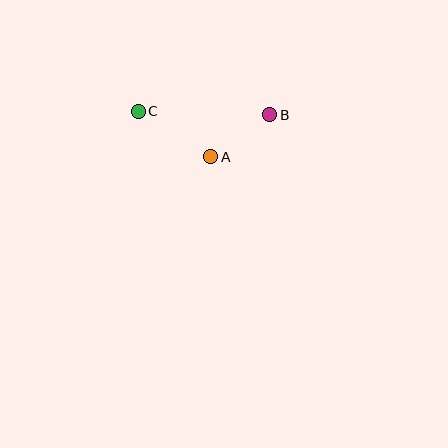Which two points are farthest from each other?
Points B and C are farthest from each other.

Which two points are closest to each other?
Points A and B are closest to each other.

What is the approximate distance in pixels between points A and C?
The distance between A and C is approximately 85 pixels.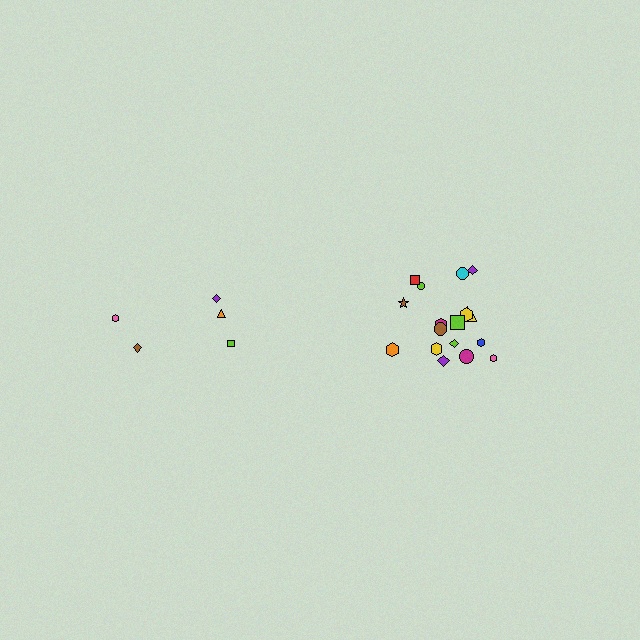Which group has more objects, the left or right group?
The right group.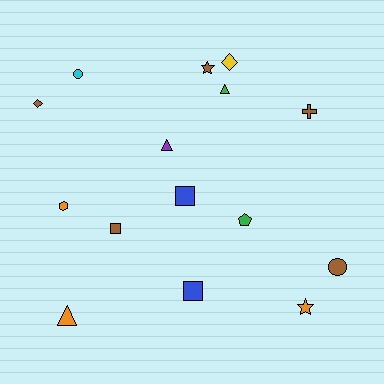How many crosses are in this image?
There is 1 cross.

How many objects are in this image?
There are 15 objects.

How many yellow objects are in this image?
There is 1 yellow object.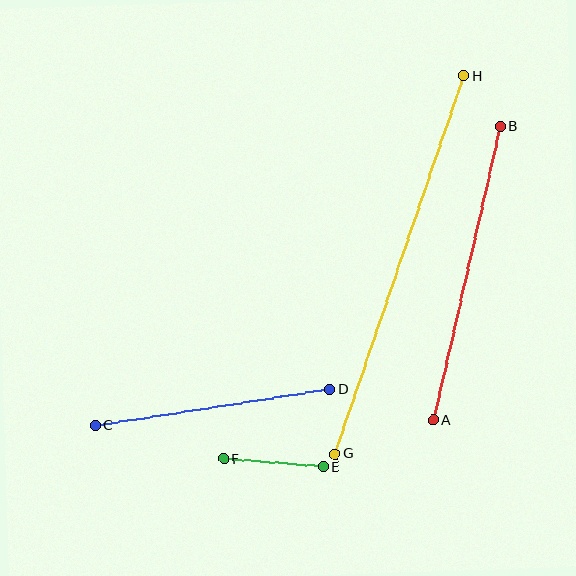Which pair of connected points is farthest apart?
Points G and H are farthest apart.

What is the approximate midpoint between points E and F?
The midpoint is at approximately (273, 463) pixels.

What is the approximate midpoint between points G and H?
The midpoint is at approximately (400, 265) pixels.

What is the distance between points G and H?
The distance is approximately 400 pixels.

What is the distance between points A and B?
The distance is approximately 301 pixels.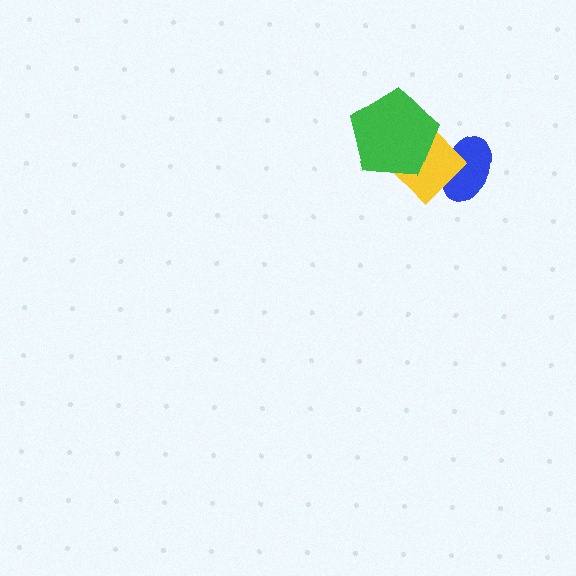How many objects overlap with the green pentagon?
1 object overlaps with the green pentagon.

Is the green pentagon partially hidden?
No, no other shape covers it.